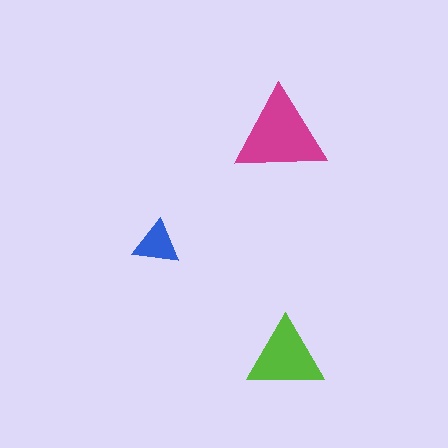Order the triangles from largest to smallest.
the magenta one, the lime one, the blue one.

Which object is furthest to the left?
The blue triangle is leftmost.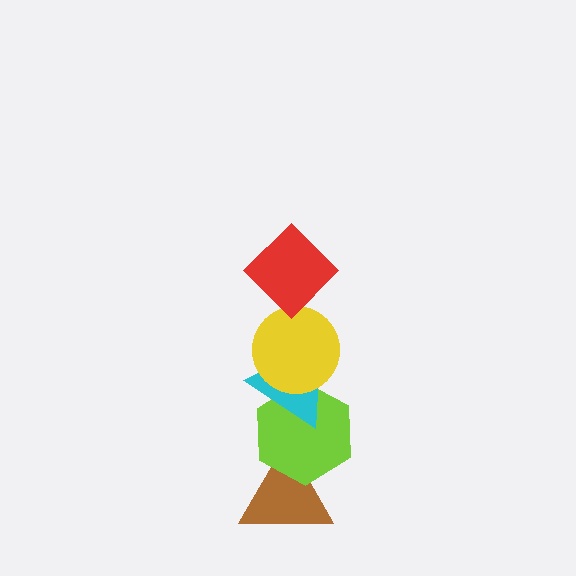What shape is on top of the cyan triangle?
The yellow circle is on top of the cyan triangle.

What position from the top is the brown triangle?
The brown triangle is 5th from the top.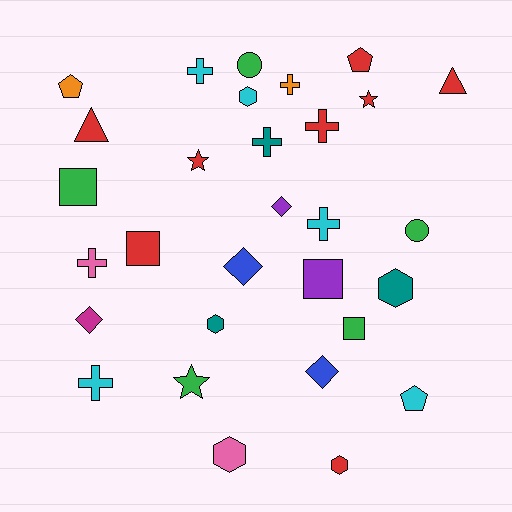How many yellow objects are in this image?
There are no yellow objects.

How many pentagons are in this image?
There are 3 pentagons.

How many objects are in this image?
There are 30 objects.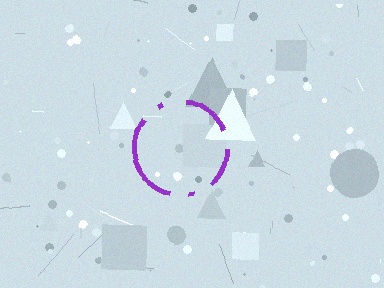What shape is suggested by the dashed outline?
The dashed outline suggests a circle.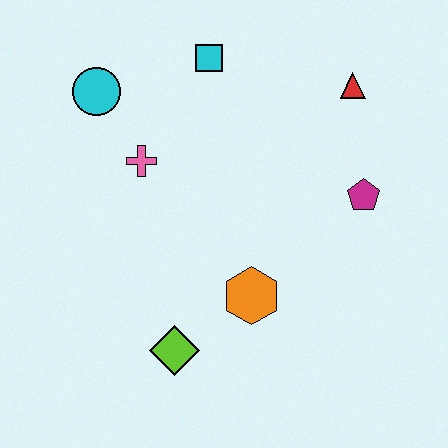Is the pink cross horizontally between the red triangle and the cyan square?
No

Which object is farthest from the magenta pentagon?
The cyan circle is farthest from the magenta pentagon.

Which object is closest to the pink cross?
The cyan circle is closest to the pink cross.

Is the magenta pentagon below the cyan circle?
Yes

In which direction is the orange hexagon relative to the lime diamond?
The orange hexagon is to the right of the lime diamond.